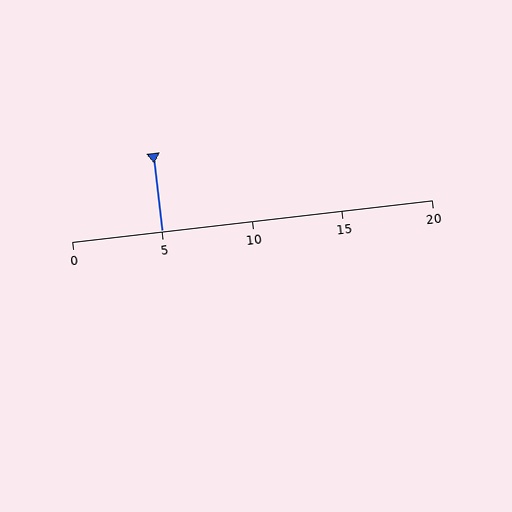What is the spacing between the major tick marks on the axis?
The major ticks are spaced 5 apart.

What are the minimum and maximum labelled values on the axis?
The axis runs from 0 to 20.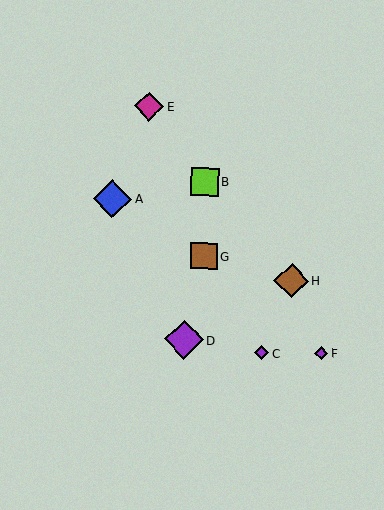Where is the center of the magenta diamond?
The center of the magenta diamond is at (149, 107).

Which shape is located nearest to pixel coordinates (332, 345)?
The purple diamond (labeled F) at (321, 353) is nearest to that location.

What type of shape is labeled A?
Shape A is a blue diamond.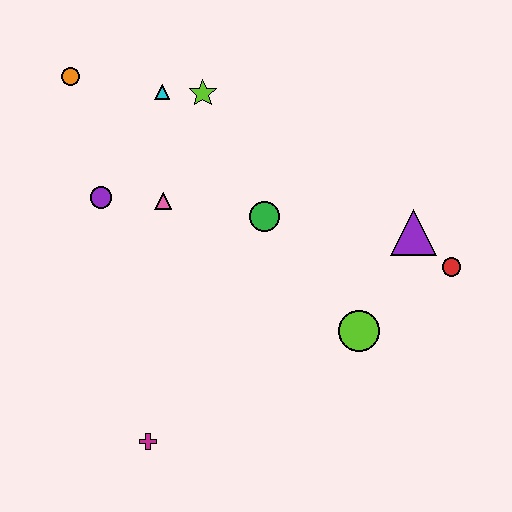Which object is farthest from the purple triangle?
The orange circle is farthest from the purple triangle.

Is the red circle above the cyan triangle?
No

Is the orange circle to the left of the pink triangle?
Yes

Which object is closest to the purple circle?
The pink triangle is closest to the purple circle.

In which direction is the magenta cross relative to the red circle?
The magenta cross is to the left of the red circle.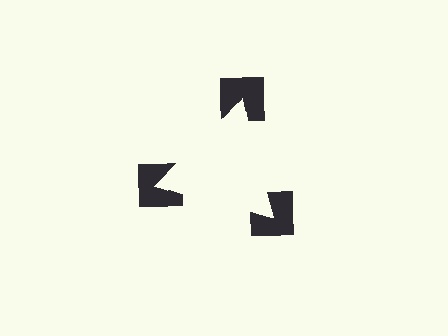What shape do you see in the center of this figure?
An illusory triangle — its edges are inferred from the aligned wedge cuts in the notched squares, not physically drawn.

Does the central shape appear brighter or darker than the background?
It typically appears slightly brighter than the background, even though no actual brightness change is drawn.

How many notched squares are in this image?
There are 3 — one at each vertex of the illusory triangle.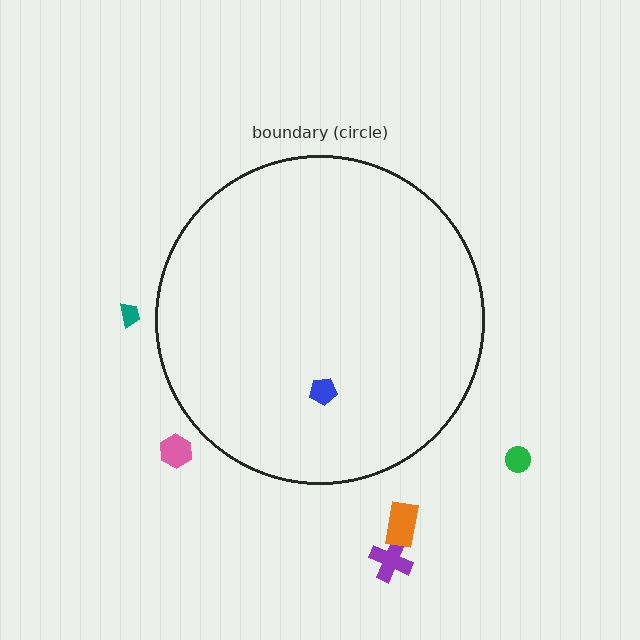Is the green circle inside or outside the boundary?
Outside.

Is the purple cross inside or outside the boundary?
Outside.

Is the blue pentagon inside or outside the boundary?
Inside.